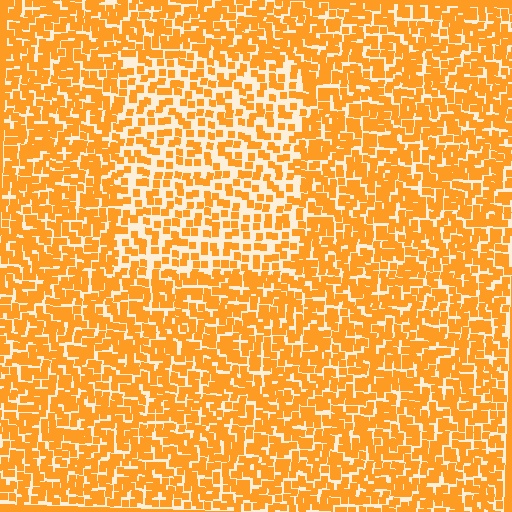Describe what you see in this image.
The image contains small orange elements arranged at two different densities. A rectangle-shaped region is visible where the elements are less densely packed than the surrounding area.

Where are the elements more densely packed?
The elements are more densely packed outside the rectangle boundary.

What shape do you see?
I see a rectangle.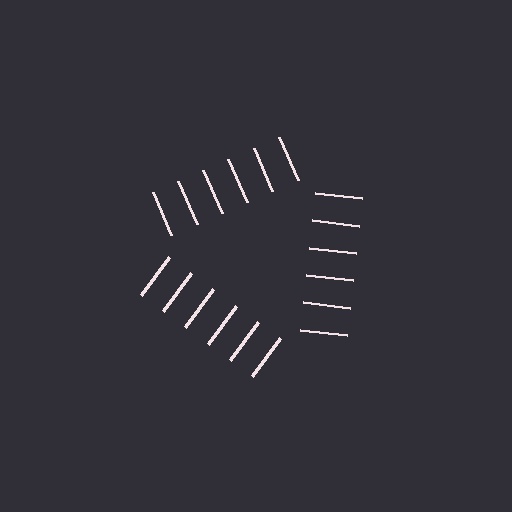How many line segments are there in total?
18 — 6 along each of the 3 edges.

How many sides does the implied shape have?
3 sides — the line-ends trace a triangle.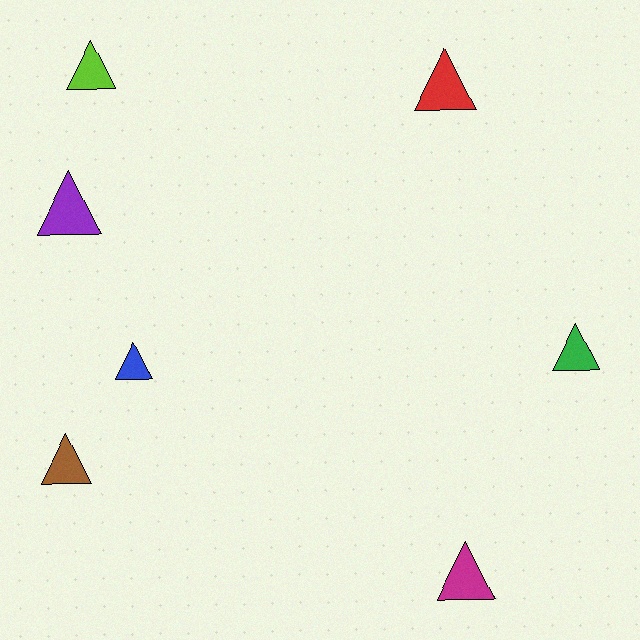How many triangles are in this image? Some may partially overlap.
There are 7 triangles.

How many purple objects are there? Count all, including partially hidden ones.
There is 1 purple object.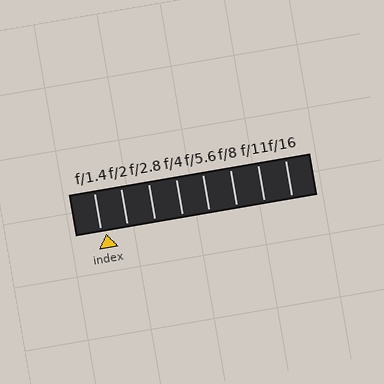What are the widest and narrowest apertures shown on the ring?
The widest aperture shown is f/1.4 and the narrowest is f/16.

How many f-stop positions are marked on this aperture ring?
There are 8 f-stop positions marked.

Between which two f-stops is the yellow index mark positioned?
The index mark is between f/1.4 and f/2.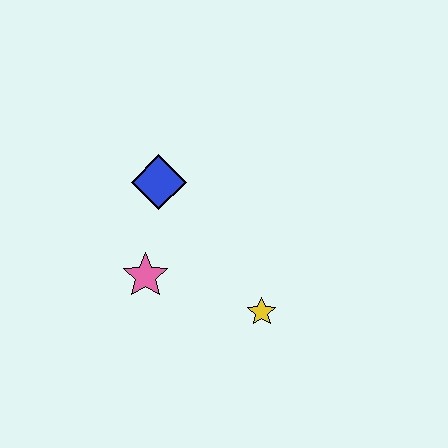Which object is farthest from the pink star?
The yellow star is farthest from the pink star.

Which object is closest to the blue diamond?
The pink star is closest to the blue diamond.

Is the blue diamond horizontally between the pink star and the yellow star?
Yes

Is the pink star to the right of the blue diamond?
No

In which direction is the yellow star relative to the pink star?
The yellow star is to the right of the pink star.